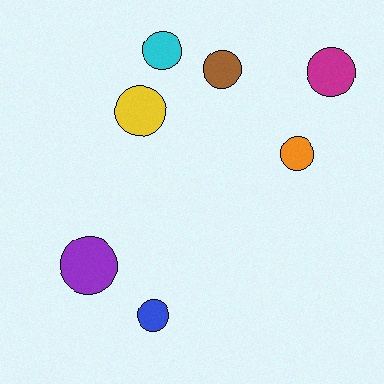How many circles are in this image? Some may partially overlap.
There are 7 circles.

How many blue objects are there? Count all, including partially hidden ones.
There is 1 blue object.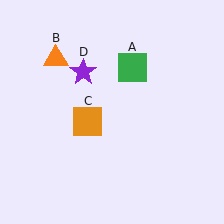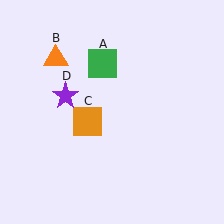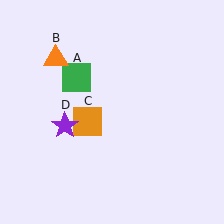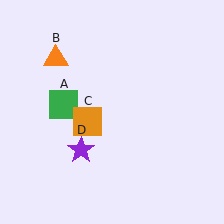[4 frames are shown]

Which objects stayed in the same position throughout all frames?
Orange triangle (object B) and orange square (object C) remained stationary.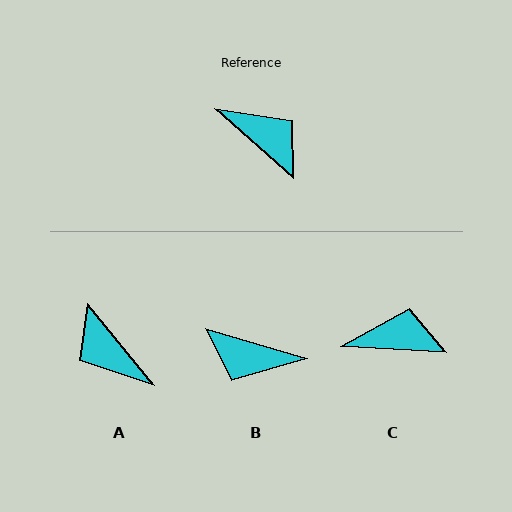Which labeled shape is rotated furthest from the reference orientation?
A, about 171 degrees away.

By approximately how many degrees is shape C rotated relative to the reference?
Approximately 38 degrees counter-clockwise.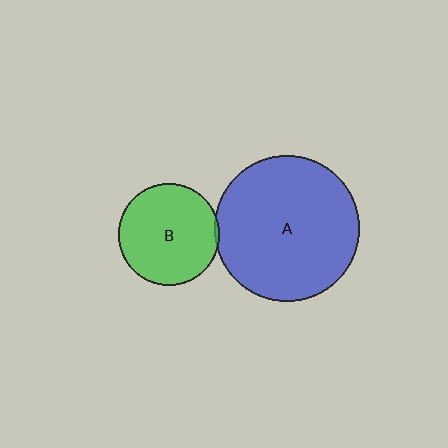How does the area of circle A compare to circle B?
Approximately 2.0 times.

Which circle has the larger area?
Circle A (blue).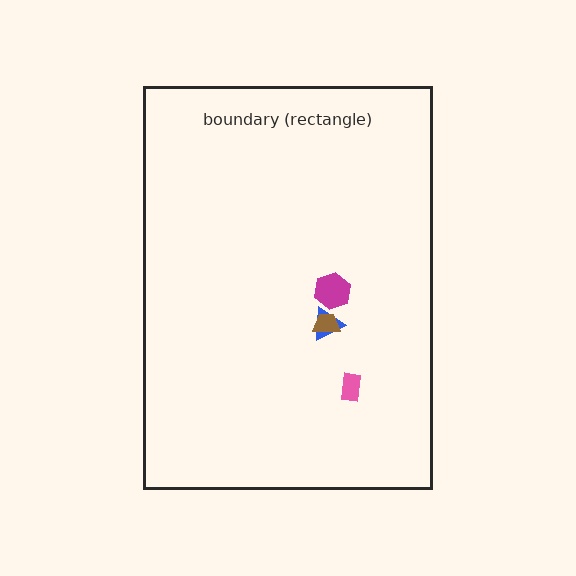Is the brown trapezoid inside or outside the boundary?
Inside.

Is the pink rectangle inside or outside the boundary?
Inside.